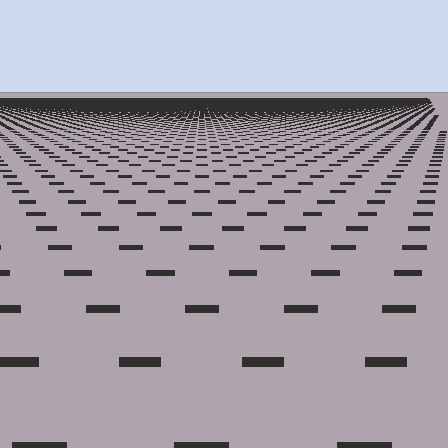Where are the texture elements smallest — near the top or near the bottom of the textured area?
Near the top.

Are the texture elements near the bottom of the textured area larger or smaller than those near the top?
Larger. Near the bottom, elements are closer to the viewer and appear at a bigger on-screen size.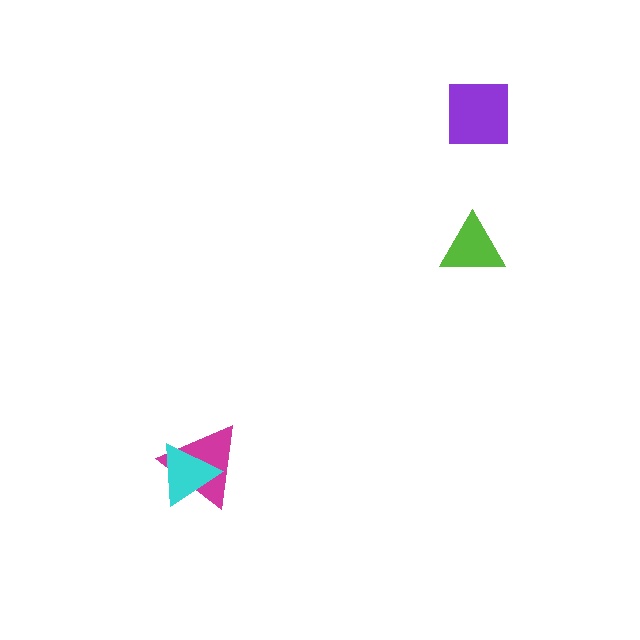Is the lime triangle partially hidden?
No, no other shape covers it.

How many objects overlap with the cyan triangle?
1 object overlaps with the cyan triangle.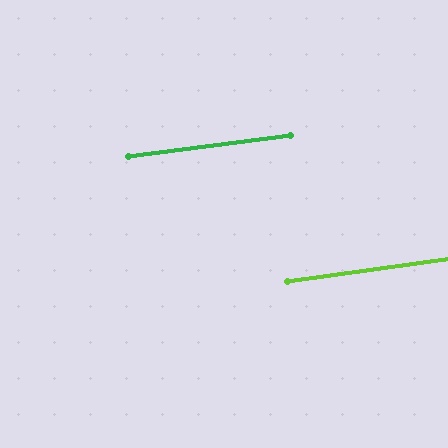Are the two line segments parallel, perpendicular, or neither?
Parallel — their directions differ by only 0.8°.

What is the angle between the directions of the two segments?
Approximately 1 degree.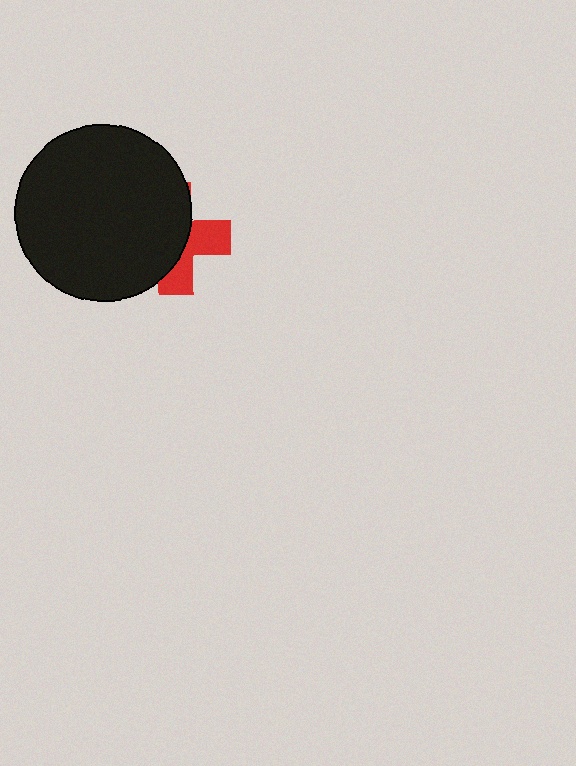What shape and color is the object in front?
The object in front is a black circle.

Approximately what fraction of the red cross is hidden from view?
Roughly 62% of the red cross is hidden behind the black circle.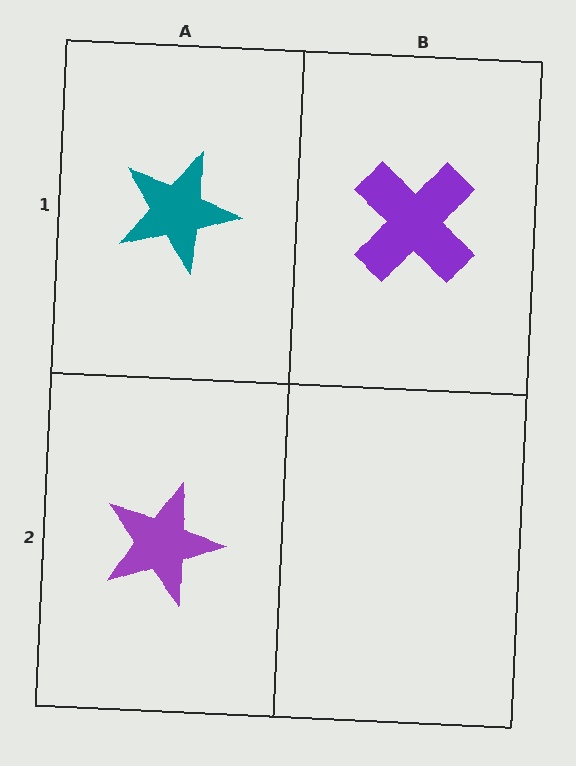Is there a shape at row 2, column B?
No, that cell is empty.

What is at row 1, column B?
A purple cross.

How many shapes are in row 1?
2 shapes.